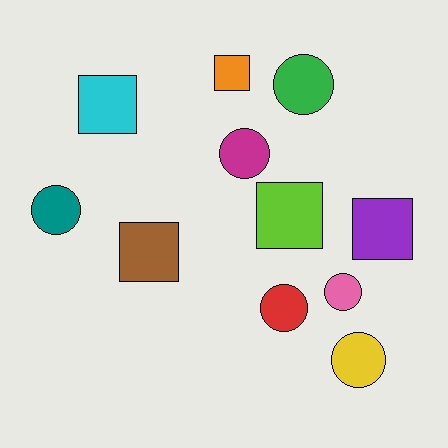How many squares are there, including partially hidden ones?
There are 5 squares.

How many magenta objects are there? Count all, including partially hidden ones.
There is 1 magenta object.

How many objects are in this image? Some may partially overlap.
There are 11 objects.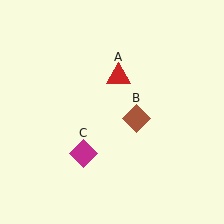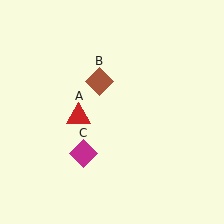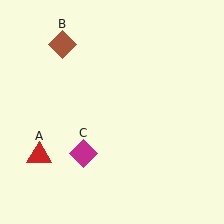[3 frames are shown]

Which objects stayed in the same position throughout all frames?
Magenta diamond (object C) remained stationary.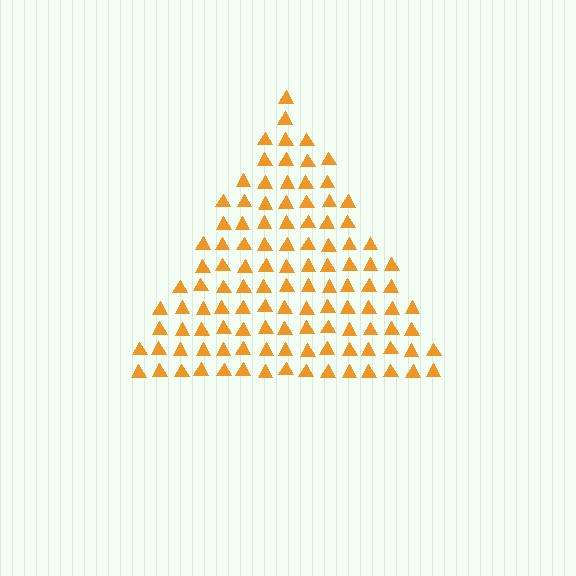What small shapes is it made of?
It is made of small triangles.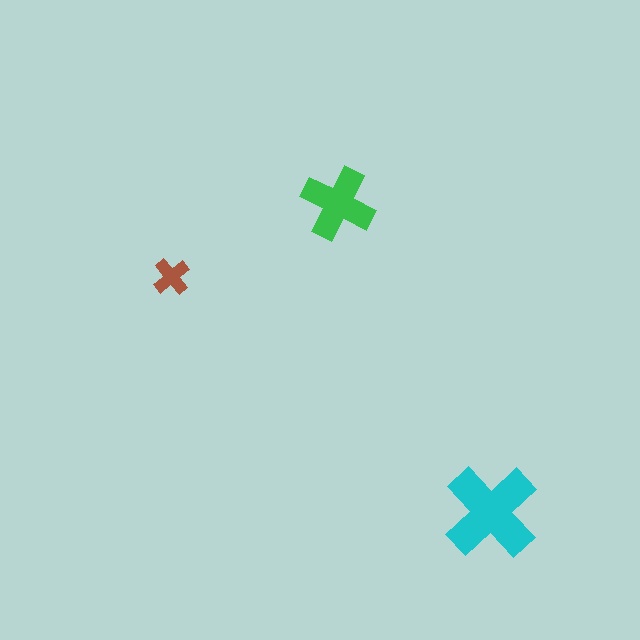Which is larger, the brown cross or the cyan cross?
The cyan one.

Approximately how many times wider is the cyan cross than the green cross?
About 1.5 times wider.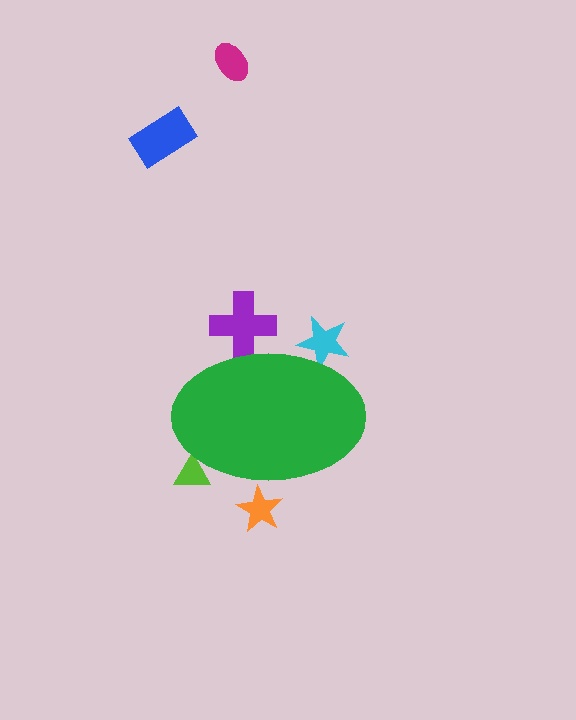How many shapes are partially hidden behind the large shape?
4 shapes are partially hidden.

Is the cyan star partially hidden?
Yes, the cyan star is partially hidden behind the green ellipse.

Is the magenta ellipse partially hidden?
No, the magenta ellipse is fully visible.